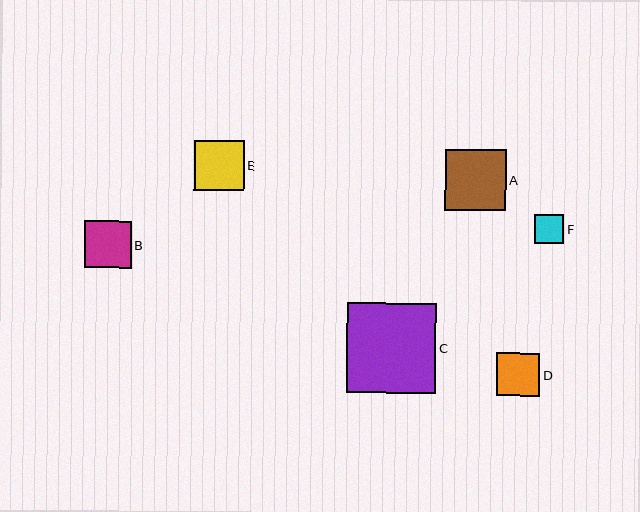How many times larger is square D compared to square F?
Square D is approximately 1.5 times the size of square F.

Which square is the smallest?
Square F is the smallest with a size of approximately 29 pixels.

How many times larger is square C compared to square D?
Square C is approximately 2.1 times the size of square D.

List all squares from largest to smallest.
From largest to smallest: C, A, E, B, D, F.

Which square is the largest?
Square C is the largest with a size of approximately 89 pixels.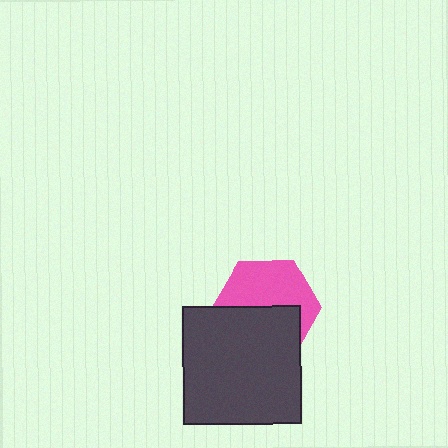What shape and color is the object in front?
The object in front is a dark gray square.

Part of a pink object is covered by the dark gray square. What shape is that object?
It is a hexagon.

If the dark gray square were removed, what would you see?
You would see the complete pink hexagon.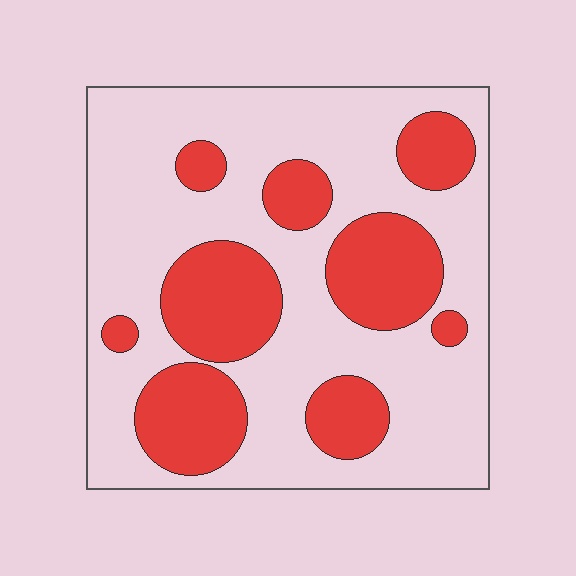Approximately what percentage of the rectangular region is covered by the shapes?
Approximately 30%.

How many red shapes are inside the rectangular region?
9.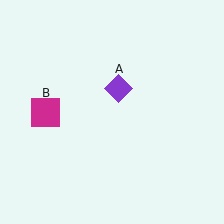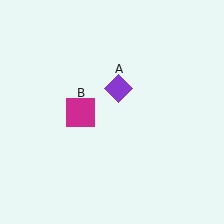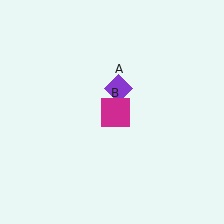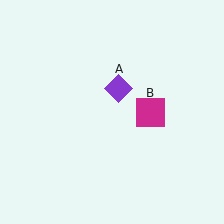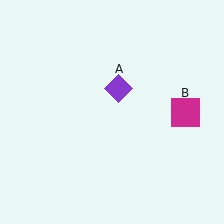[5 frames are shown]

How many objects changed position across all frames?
1 object changed position: magenta square (object B).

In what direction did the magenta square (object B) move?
The magenta square (object B) moved right.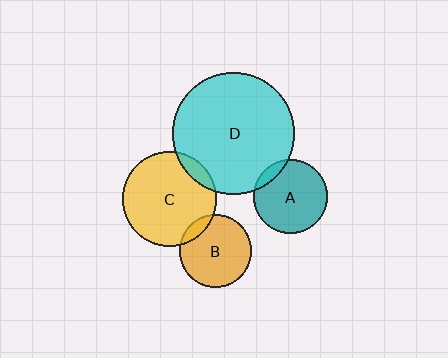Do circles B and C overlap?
Yes.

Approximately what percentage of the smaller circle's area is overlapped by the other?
Approximately 10%.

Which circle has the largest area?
Circle D (cyan).